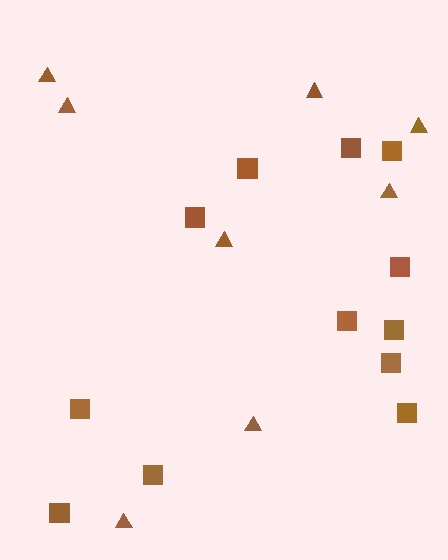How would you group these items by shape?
There are 2 groups: one group of squares (12) and one group of triangles (8).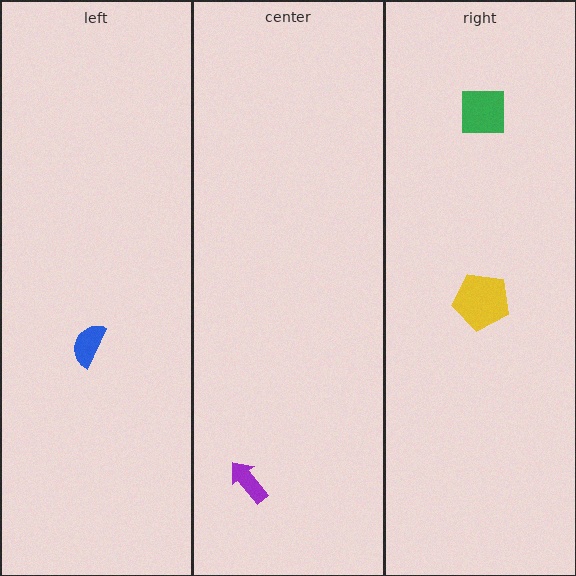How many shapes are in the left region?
1.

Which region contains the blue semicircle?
The left region.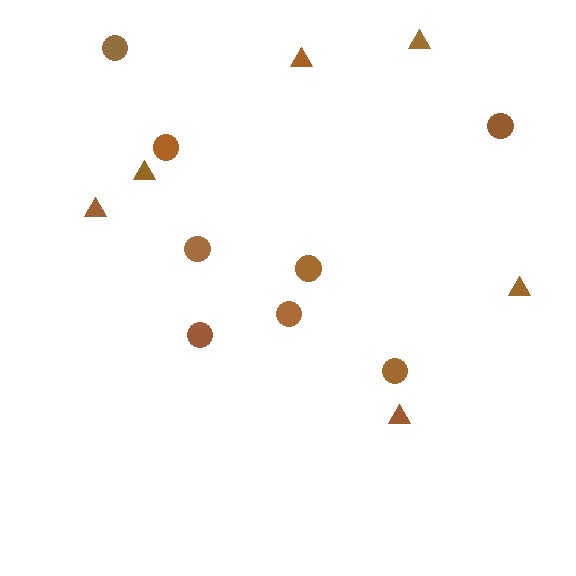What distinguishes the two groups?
There are 2 groups: one group of triangles (6) and one group of circles (8).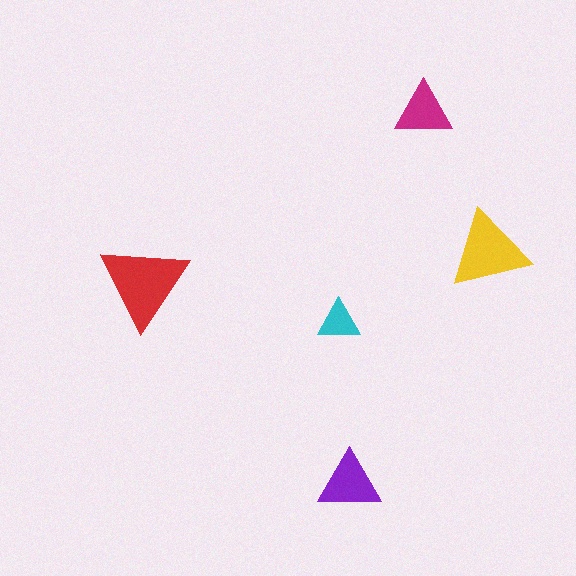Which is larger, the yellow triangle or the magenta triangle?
The yellow one.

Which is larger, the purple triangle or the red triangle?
The red one.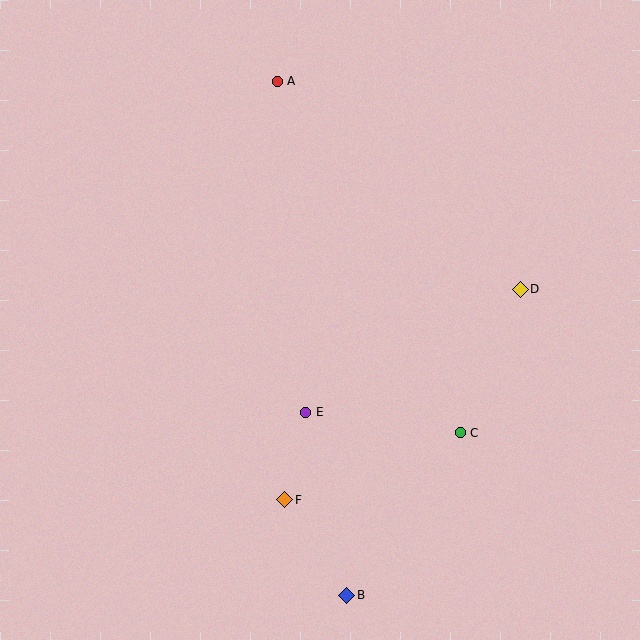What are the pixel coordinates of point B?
Point B is at (347, 595).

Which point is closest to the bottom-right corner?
Point C is closest to the bottom-right corner.